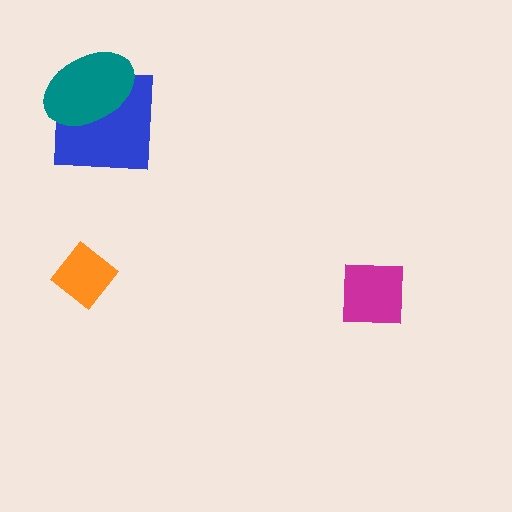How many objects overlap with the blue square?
1 object overlaps with the blue square.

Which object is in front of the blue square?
The teal ellipse is in front of the blue square.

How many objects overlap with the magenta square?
0 objects overlap with the magenta square.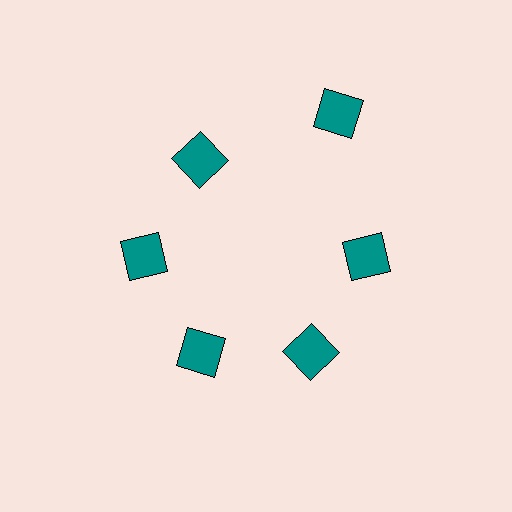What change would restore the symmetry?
The symmetry would be restored by moving it inward, back onto the ring so that all 6 squares sit at equal angles and equal distance from the center.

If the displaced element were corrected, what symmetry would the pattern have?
It would have 6-fold rotational symmetry — the pattern would map onto itself every 60 degrees.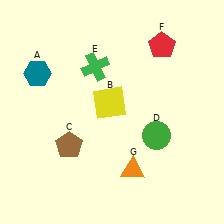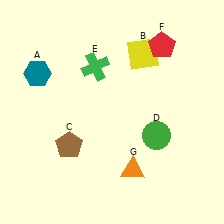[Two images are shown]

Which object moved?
The yellow square (B) moved up.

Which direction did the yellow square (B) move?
The yellow square (B) moved up.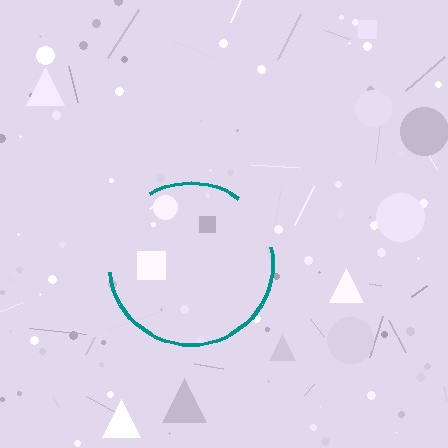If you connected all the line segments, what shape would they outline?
They would outline a circle.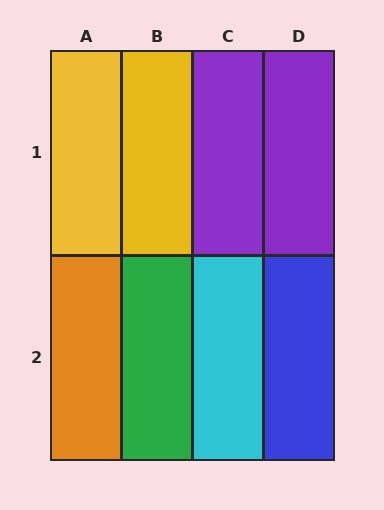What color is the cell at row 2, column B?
Green.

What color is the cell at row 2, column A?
Orange.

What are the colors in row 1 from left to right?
Yellow, yellow, purple, purple.